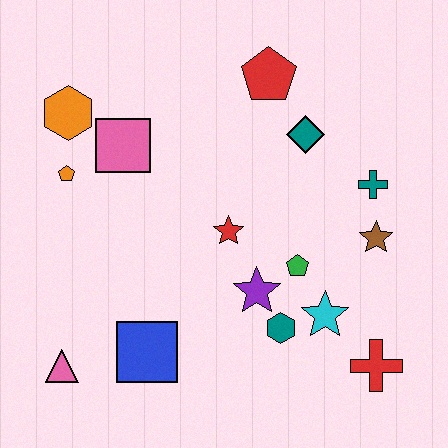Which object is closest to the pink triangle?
The blue square is closest to the pink triangle.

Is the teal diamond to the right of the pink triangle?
Yes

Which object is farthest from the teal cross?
The pink triangle is farthest from the teal cross.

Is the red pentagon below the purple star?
No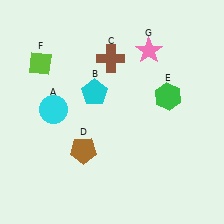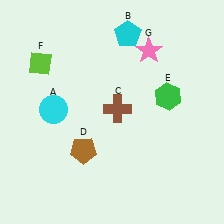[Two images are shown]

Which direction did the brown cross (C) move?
The brown cross (C) moved down.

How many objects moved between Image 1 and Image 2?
2 objects moved between the two images.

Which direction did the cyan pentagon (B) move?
The cyan pentagon (B) moved up.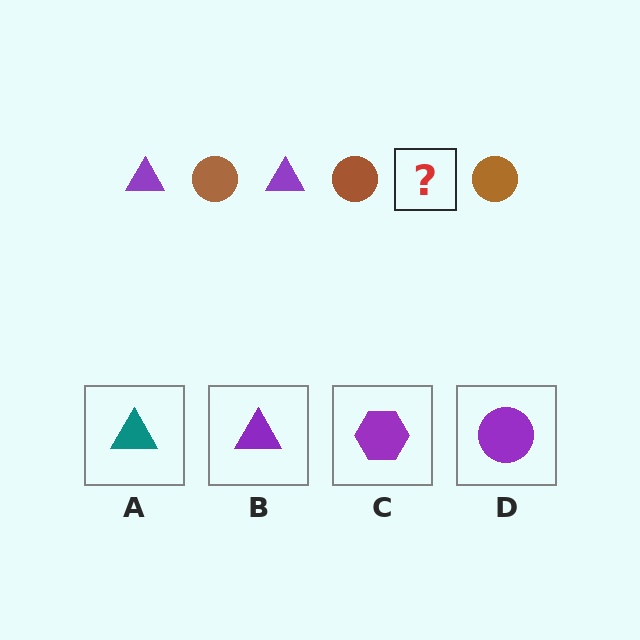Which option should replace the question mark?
Option B.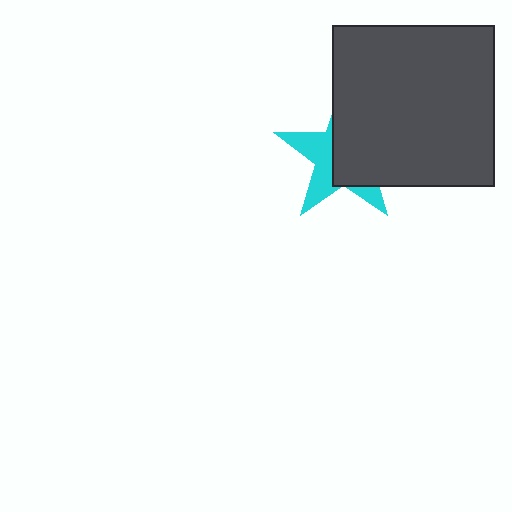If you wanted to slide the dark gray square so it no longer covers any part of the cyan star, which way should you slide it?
Slide it right — that is the most direct way to separate the two shapes.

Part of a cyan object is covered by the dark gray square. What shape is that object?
It is a star.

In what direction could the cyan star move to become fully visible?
The cyan star could move left. That would shift it out from behind the dark gray square entirely.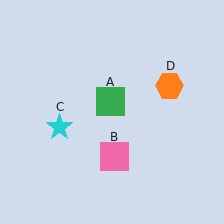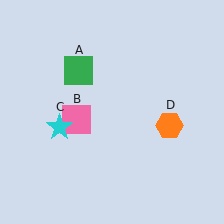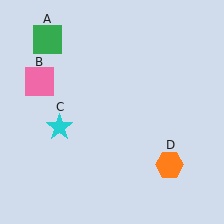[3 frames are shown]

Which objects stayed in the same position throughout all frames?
Cyan star (object C) remained stationary.